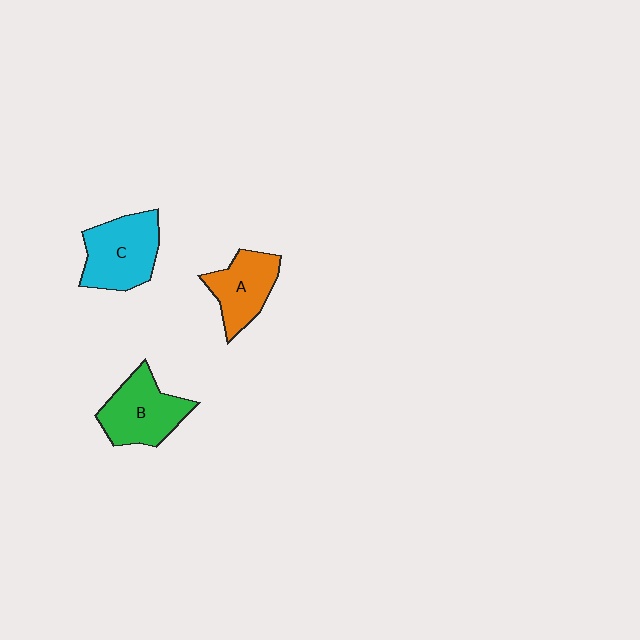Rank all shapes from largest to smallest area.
From largest to smallest: C (cyan), B (green), A (orange).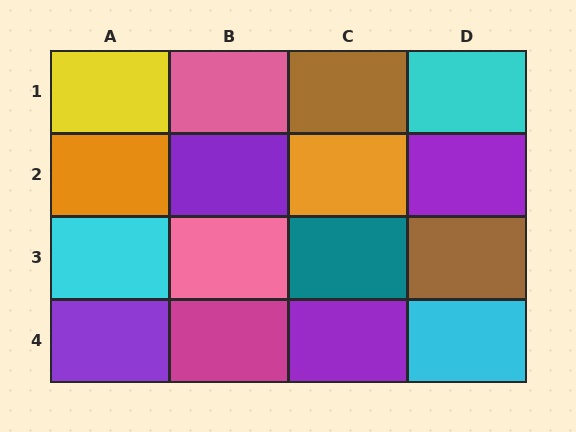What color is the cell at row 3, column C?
Teal.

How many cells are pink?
2 cells are pink.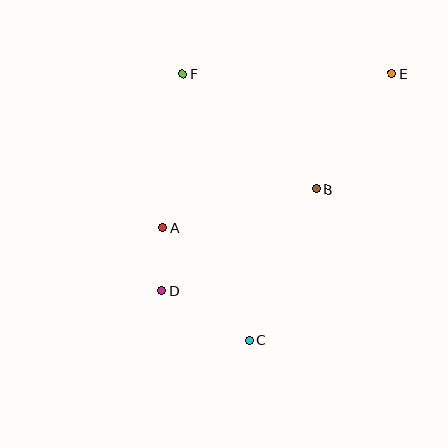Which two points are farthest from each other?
Points D and E are farthest from each other.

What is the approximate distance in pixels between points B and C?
The distance between B and C is approximately 166 pixels.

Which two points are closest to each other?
Points A and D are closest to each other.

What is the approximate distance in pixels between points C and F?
The distance between C and F is approximately 274 pixels.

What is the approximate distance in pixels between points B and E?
The distance between B and E is approximately 138 pixels.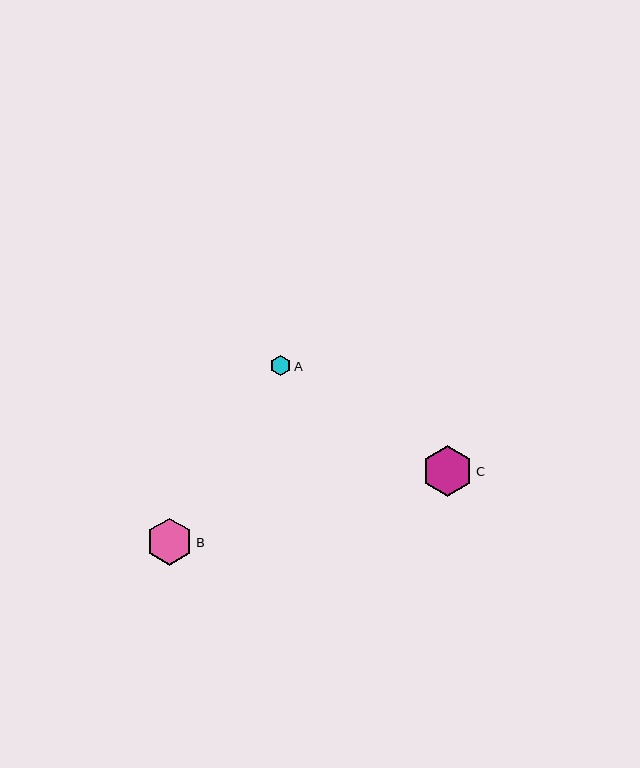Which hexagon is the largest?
Hexagon C is the largest with a size of approximately 51 pixels.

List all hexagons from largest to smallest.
From largest to smallest: C, B, A.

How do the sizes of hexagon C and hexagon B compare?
Hexagon C and hexagon B are approximately the same size.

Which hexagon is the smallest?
Hexagon A is the smallest with a size of approximately 20 pixels.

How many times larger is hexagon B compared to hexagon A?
Hexagon B is approximately 2.3 times the size of hexagon A.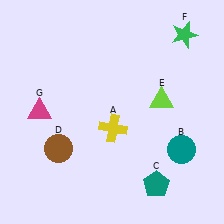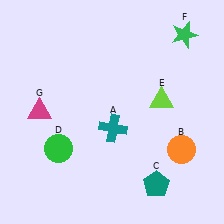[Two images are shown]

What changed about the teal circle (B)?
In Image 1, B is teal. In Image 2, it changed to orange.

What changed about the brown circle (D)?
In Image 1, D is brown. In Image 2, it changed to green.